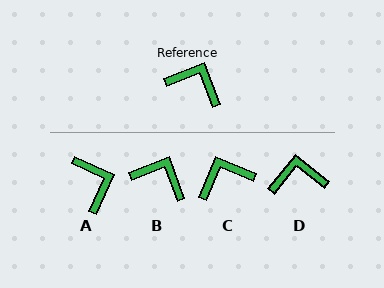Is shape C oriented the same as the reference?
No, it is off by about 46 degrees.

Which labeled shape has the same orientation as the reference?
B.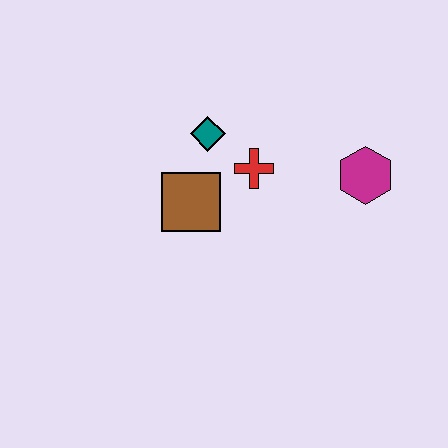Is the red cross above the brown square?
Yes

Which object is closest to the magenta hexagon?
The red cross is closest to the magenta hexagon.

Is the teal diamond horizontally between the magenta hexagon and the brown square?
Yes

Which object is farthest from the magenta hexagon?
The brown square is farthest from the magenta hexagon.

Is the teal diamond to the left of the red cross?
Yes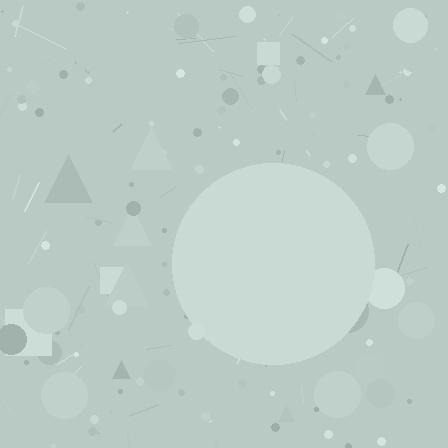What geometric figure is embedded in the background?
A circle is embedded in the background.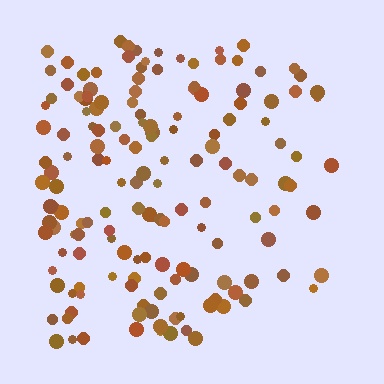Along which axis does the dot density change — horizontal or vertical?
Horizontal.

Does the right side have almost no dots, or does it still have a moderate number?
Still a moderate number, just noticeably fewer than the left.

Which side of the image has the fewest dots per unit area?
The right.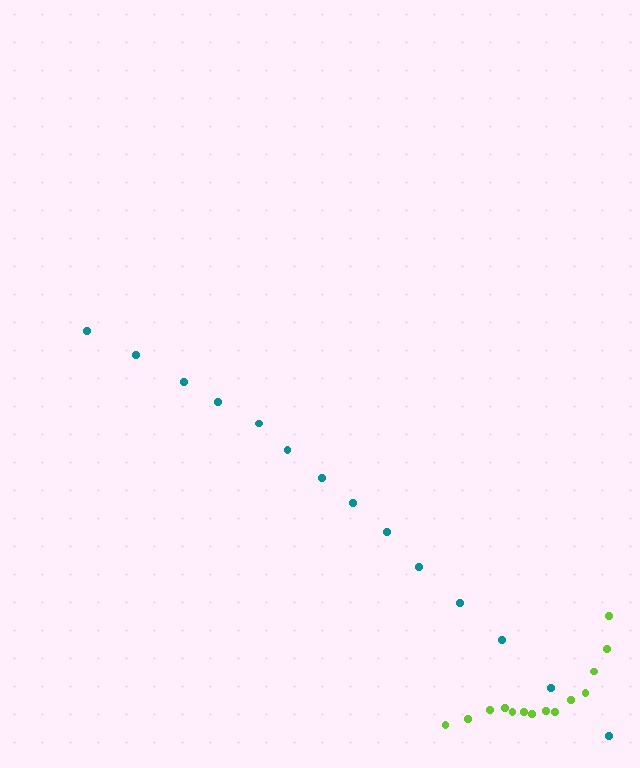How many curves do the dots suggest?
There are 2 distinct paths.